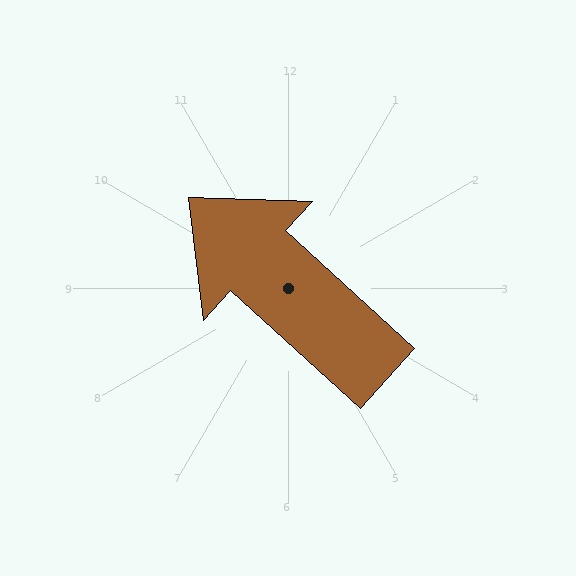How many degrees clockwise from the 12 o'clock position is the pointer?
Approximately 312 degrees.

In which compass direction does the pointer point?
Northwest.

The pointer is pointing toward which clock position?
Roughly 10 o'clock.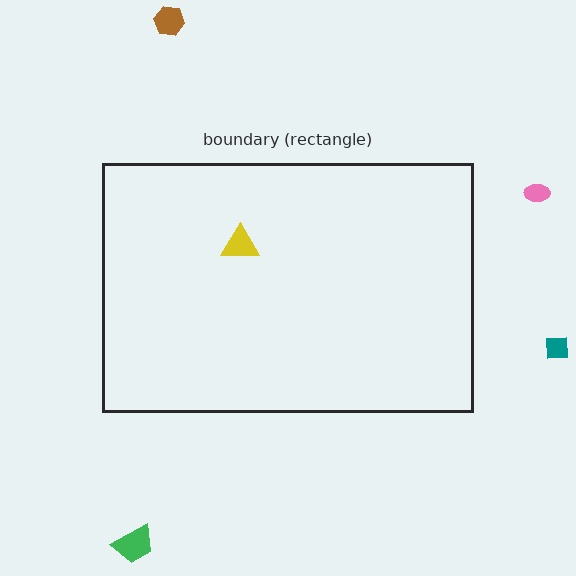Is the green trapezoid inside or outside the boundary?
Outside.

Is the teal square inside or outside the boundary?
Outside.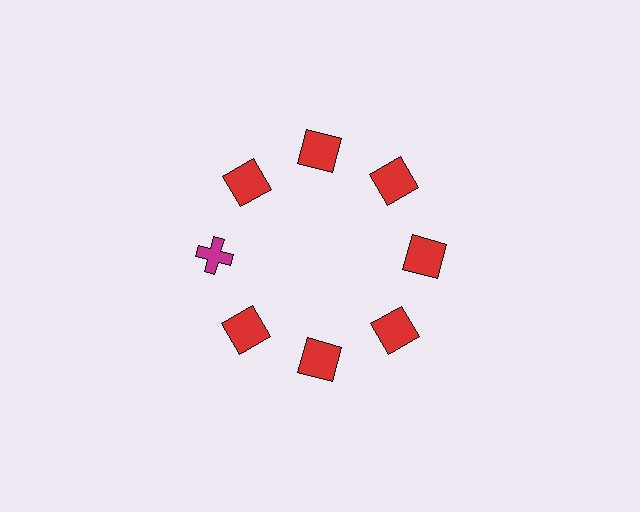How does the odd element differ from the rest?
It differs in both color (magenta instead of red) and shape (cross instead of square).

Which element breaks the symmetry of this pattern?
The magenta cross at roughly the 9 o'clock position breaks the symmetry. All other shapes are red squares.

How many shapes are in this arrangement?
There are 8 shapes arranged in a ring pattern.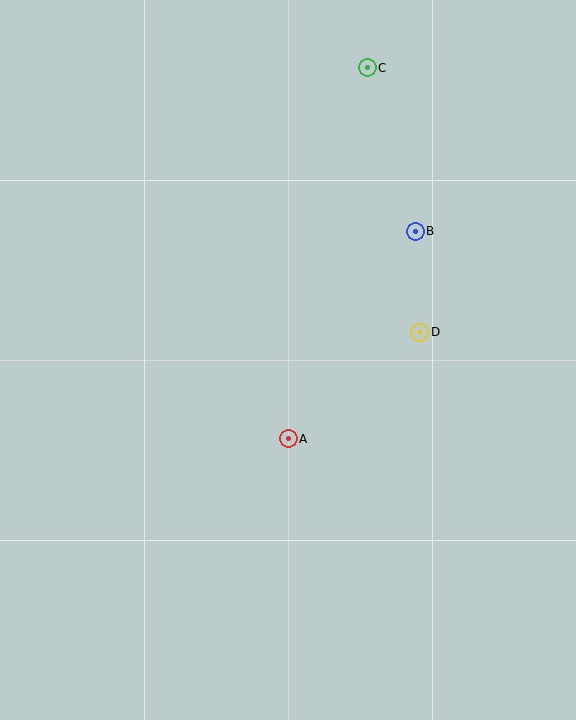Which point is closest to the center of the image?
Point A at (288, 439) is closest to the center.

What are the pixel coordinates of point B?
Point B is at (415, 231).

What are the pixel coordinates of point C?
Point C is at (367, 68).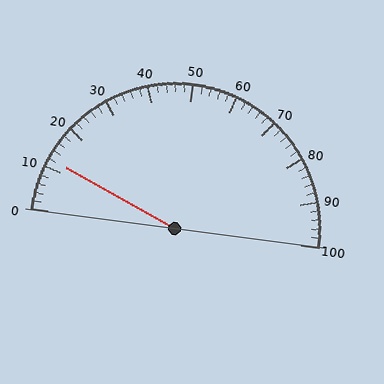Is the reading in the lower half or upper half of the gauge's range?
The reading is in the lower half of the range (0 to 100).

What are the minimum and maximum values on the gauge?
The gauge ranges from 0 to 100.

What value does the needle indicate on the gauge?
The needle indicates approximately 12.